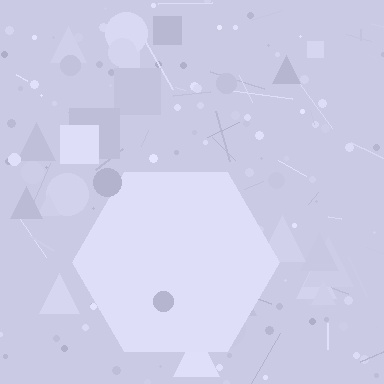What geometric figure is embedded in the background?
A hexagon is embedded in the background.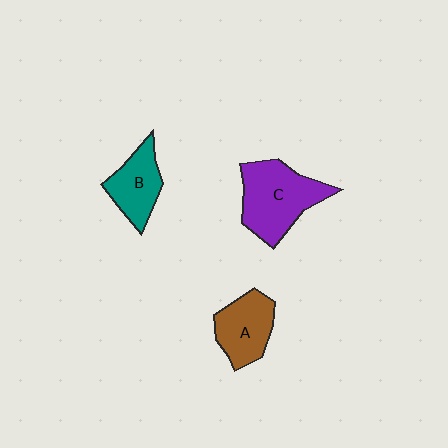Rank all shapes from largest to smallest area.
From largest to smallest: C (purple), A (brown), B (teal).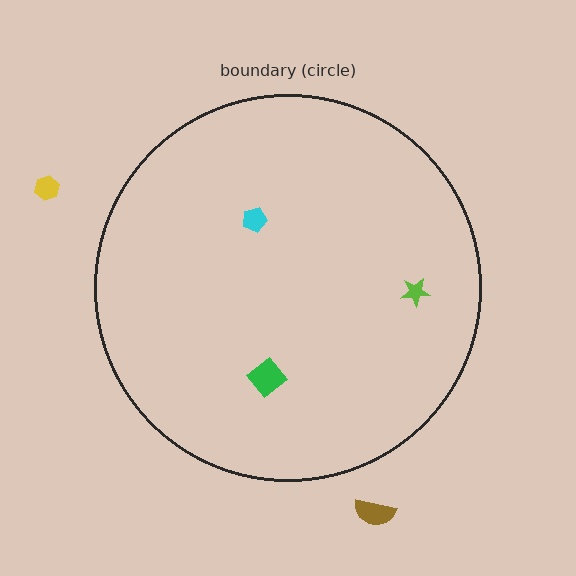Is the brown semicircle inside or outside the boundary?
Outside.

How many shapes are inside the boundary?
3 inside, 2 outside.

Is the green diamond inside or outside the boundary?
Inside.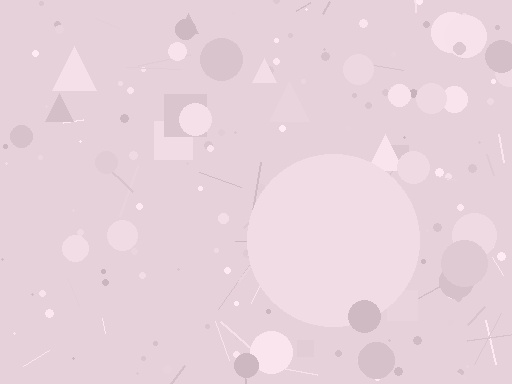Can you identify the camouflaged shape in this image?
The camouflaged shape is a circle.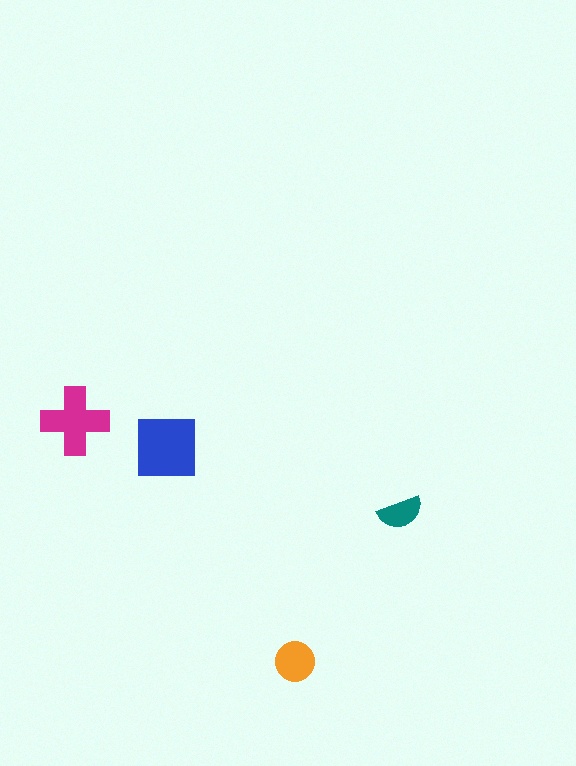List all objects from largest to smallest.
The blue square, the magenta cross, the orange circle, the teal semicircle.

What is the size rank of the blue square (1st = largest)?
1st.